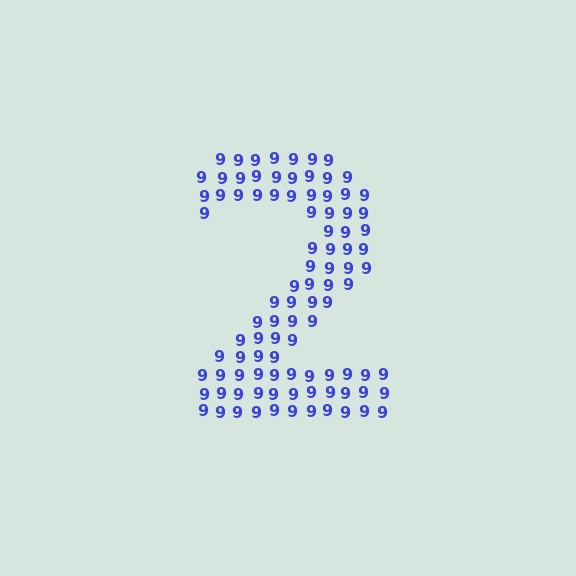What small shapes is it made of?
It is made of small digit 9's.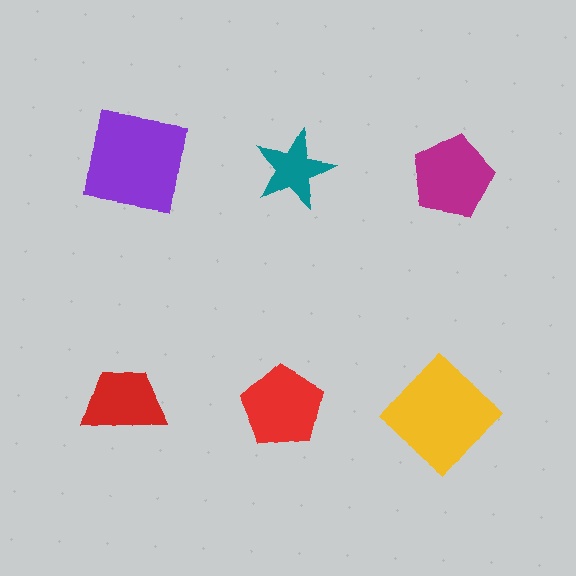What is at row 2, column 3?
A yellow diamond.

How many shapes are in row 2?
3 shapes.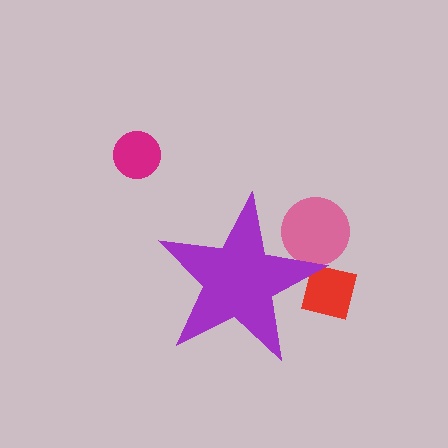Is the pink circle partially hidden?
Yes, the pink circle is partially hidden behind the purple star.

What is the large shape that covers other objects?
A purple star.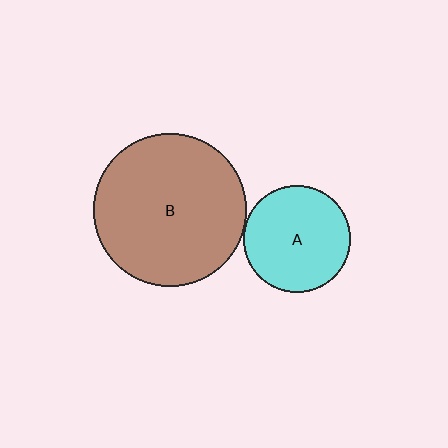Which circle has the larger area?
Circle B (brown).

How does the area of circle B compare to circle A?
Approximately 2.1 times.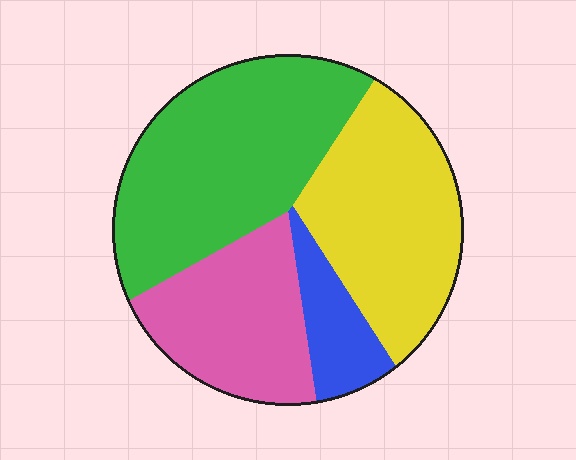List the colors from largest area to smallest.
From largest to smallest: green, yellow, pink, blue.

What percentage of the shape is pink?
Pink covers 23% of the shape.